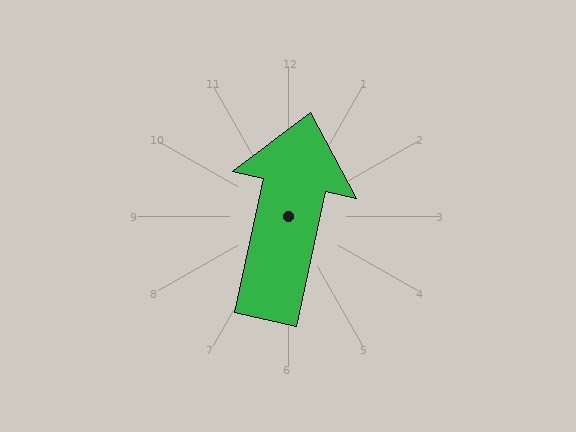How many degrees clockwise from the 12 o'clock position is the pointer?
Approximately 12 degrees.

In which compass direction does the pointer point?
North.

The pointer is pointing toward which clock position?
Roughly 12 o'clock.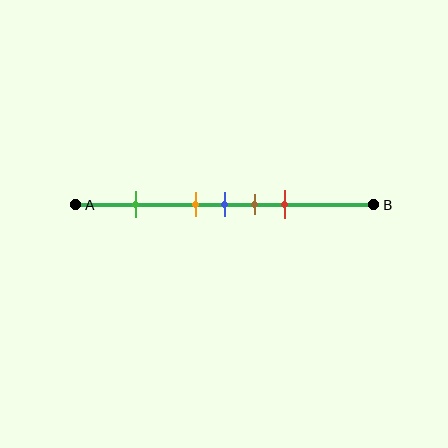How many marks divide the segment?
There are 5 marks dividing the segment.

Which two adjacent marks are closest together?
The orange and blue marks are the closest adjacent pair.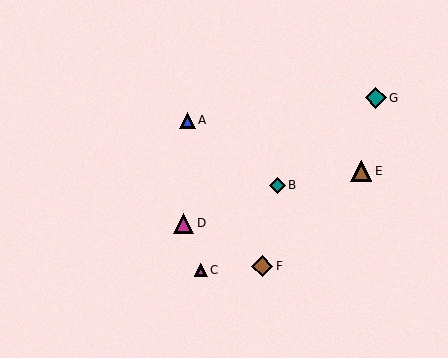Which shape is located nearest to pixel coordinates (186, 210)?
The magenta triangle (labeled D) at (183, 223) is nearest to that location.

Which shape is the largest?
The brown diamond (labeled F) is the largest.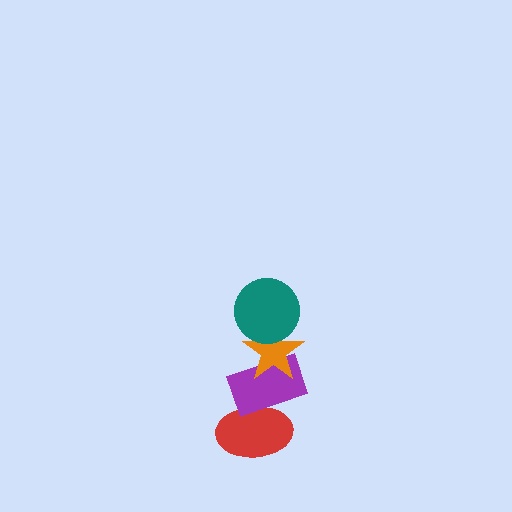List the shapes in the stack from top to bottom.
From top to bottom: the teal circle, the orange star, the purple rectangle, the red ellipse.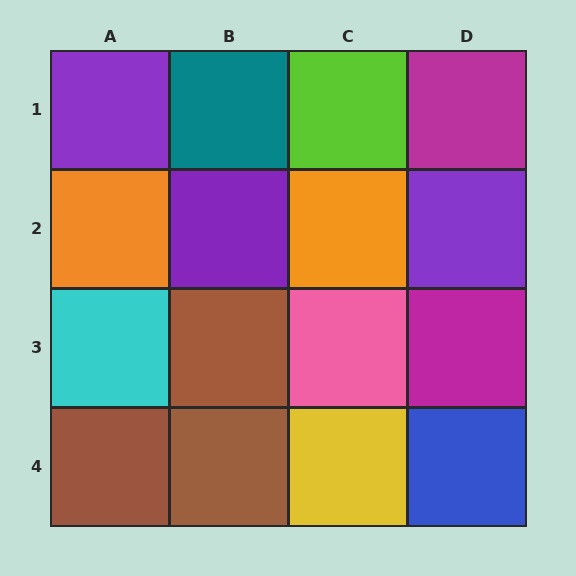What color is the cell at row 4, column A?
Brown.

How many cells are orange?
2 cells are orange.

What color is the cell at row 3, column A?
Cyan.